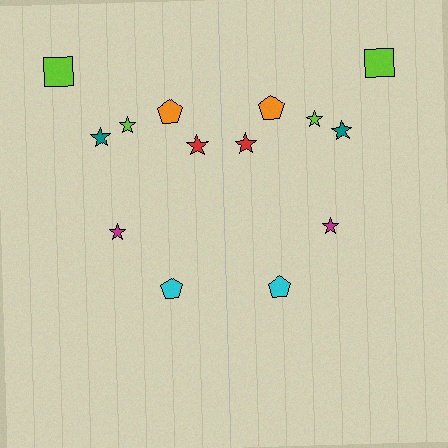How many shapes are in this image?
There are 14 shapes in this image.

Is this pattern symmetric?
Yes, this pattern has bilateral (reflection) symmetry.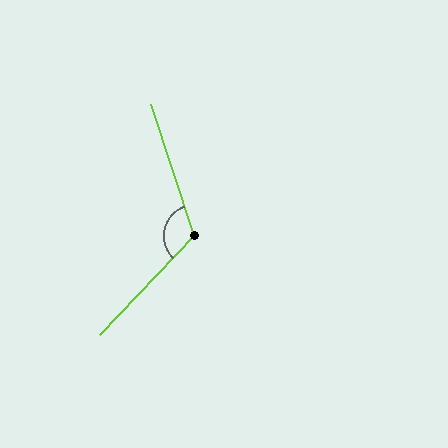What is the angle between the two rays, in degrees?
Approximately 118 degrees.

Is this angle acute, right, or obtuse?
It is obtuse.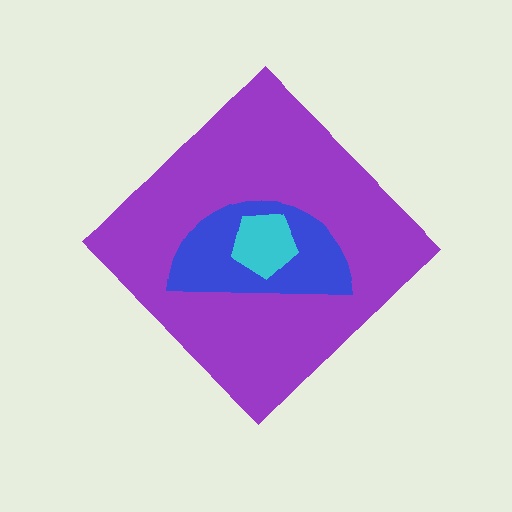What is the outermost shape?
The purple diamond.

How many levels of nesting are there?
3.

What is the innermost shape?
The cyan pentagon.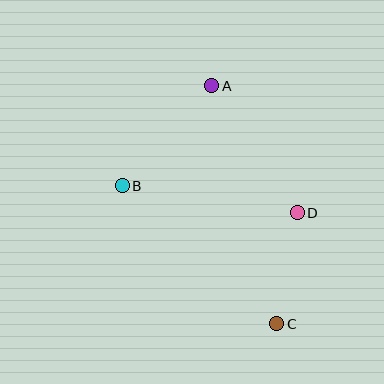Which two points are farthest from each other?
Points A and C are farthest from each other.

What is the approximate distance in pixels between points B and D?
The distance between B and D is approximately 177 pixels.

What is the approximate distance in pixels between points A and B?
The distance between A and B is approximately 134 pixels.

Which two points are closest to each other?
Points C and D are closest to each other.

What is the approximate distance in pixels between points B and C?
The distance between B and C is approximately 208 pixels.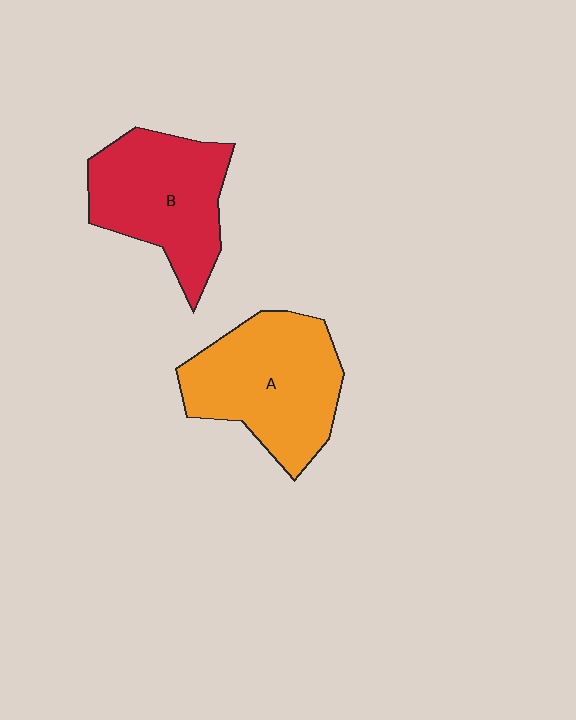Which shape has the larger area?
Shape A (orange).